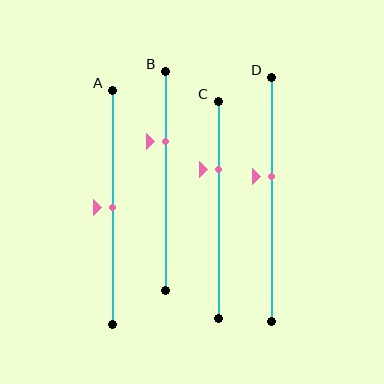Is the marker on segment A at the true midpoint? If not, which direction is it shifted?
Yes, the marker on segment A is at the true midpoint.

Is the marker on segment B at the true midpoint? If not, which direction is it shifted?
No, the marker on segment B is shifted upward by about 18% of the segment length.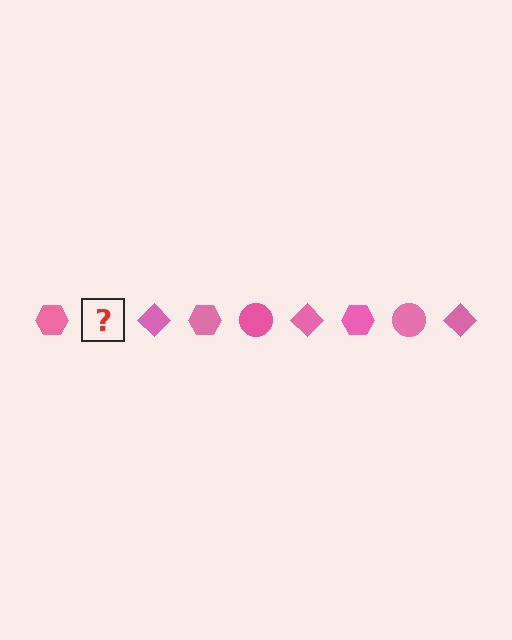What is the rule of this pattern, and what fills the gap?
The rule is that the pattern cycles through hexagon, circle, diamond shapes in pink. The gap should be filled with a pink circle.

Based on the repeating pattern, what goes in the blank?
The blank should be a pink circle.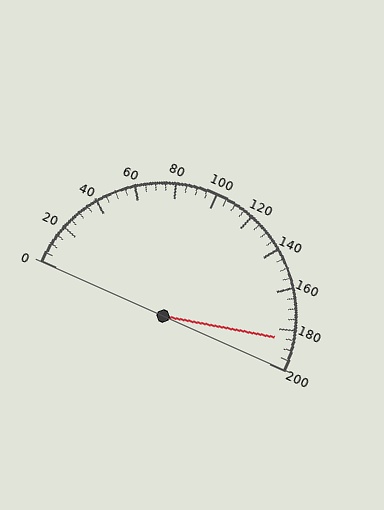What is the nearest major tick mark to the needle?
The nearest major tick mark is 180.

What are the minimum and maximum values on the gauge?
The gauge ranges from 0 to 200.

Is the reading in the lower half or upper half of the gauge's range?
The reading is in the upper half of the range (0 to 200).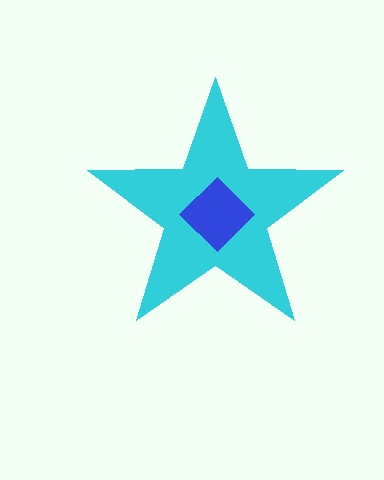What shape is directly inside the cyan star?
The blue diamond.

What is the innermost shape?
The blue diamond.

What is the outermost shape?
The cyan star.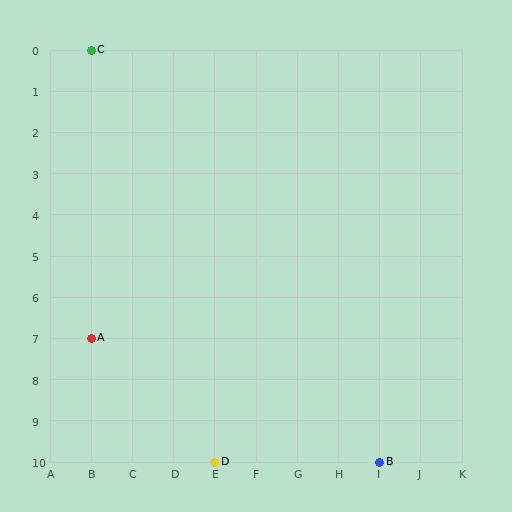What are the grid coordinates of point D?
Point D is at grid coordinates (E, 10).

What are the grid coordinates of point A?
Point A is at grid coordinates (B, 7).